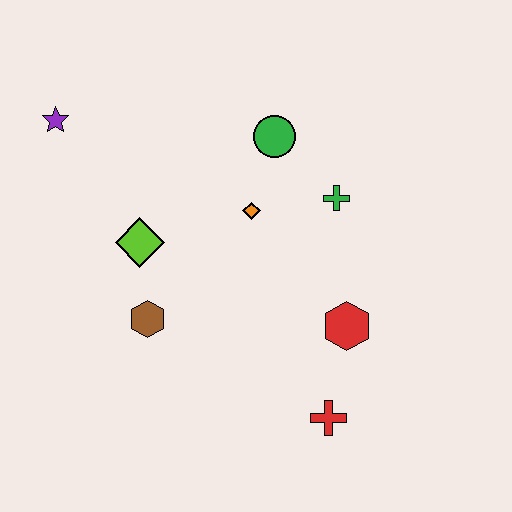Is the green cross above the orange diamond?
Yes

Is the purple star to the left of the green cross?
Yes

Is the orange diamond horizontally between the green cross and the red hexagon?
No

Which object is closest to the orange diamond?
The green circle is closest to the orange diamond.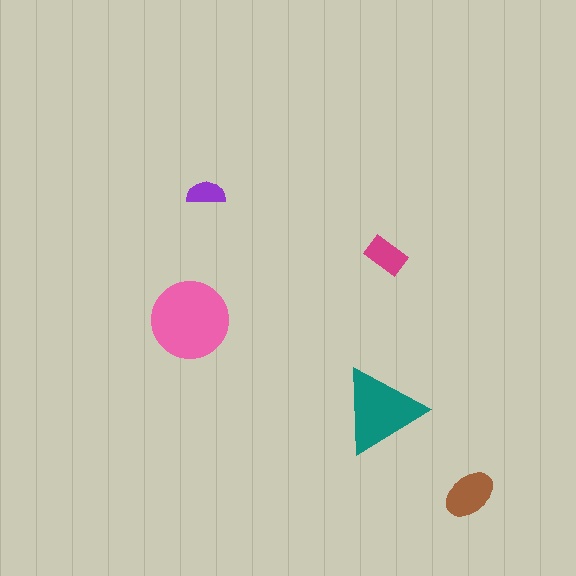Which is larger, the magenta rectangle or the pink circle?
The pink circle.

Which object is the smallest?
The purple semicircle.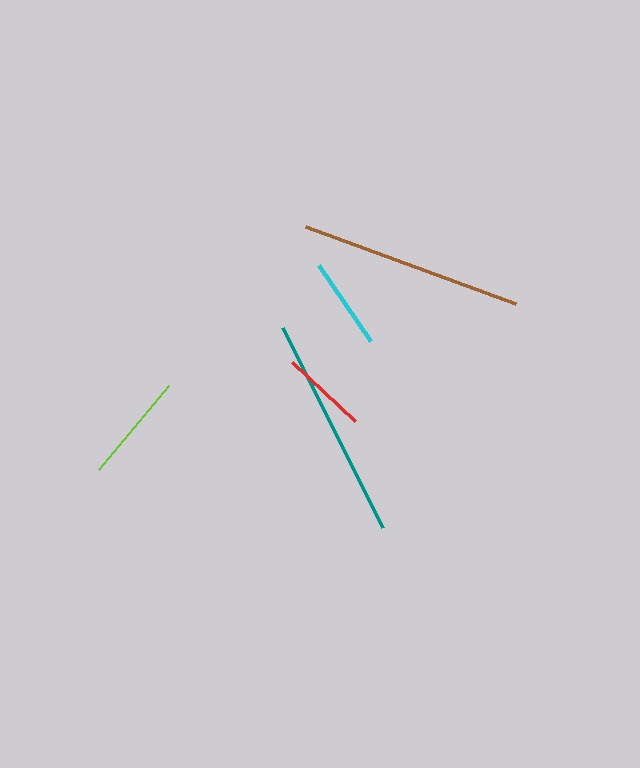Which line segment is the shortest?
The red line is the shortest at approximately 87 pixels.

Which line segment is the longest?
The teal line is the longest at approximately 224 pixels.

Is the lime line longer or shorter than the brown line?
The brown line is longer than the lime line.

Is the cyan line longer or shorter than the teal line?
The teal line is longer than the cyan line.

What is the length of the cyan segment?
The cyan segment is approximately 92 pixels long.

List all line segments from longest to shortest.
From longest to shortest: teal, brown, lime, cyan, red.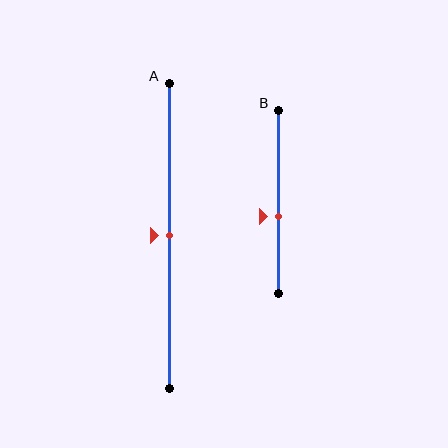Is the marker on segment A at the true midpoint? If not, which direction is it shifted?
Yes, the marker on segment A is at the true midpoint.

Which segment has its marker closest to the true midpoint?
Segment A has its marker closest to the true midpoint.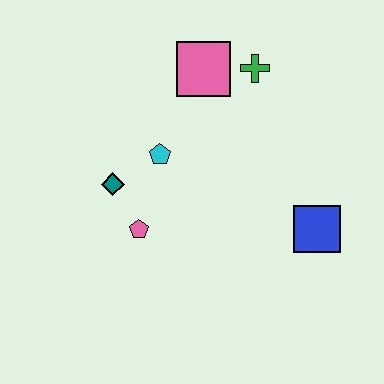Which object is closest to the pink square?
The green cross is closest to the pink square.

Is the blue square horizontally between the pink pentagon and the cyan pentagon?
No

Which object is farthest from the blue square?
The teal diamond is farthest from the blue square.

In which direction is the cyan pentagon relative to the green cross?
The cyan pentagon is to the left of the green cross.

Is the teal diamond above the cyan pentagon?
No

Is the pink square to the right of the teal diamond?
Yes